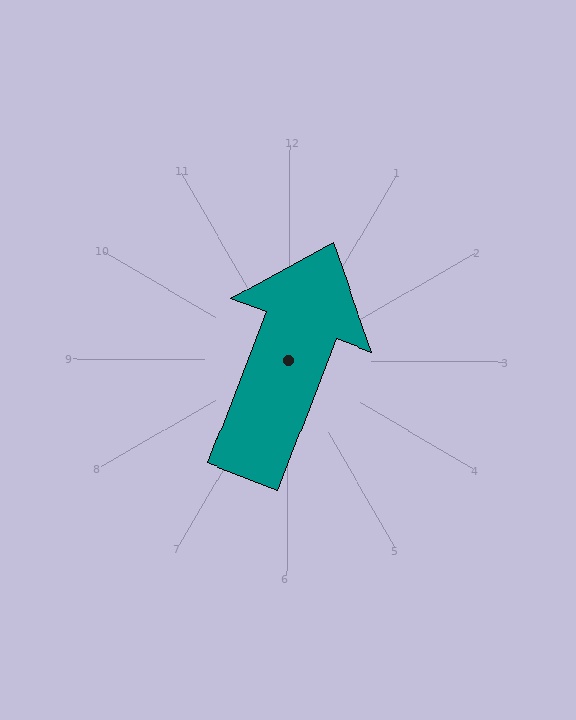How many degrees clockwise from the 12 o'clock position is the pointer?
Approximately 21 degrees.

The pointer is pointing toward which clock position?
Roughly 1 o'clock.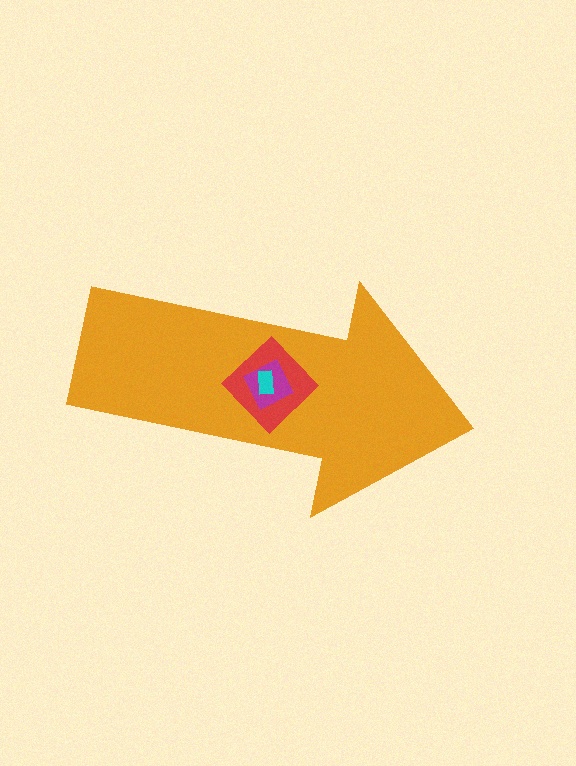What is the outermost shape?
The orange arrow.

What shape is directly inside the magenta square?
The cyan rectangle.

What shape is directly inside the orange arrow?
The red diamond.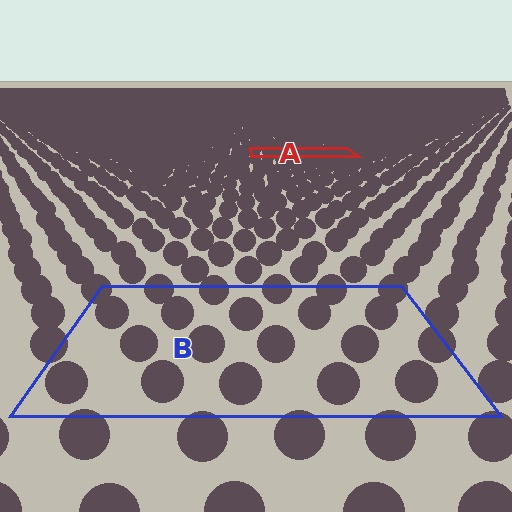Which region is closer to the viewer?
Region B is closer. The texture elements there are larger and more spread out.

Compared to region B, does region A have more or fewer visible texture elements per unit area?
Region A has more texture elements per unit area — they are packed more densely because it is farther away.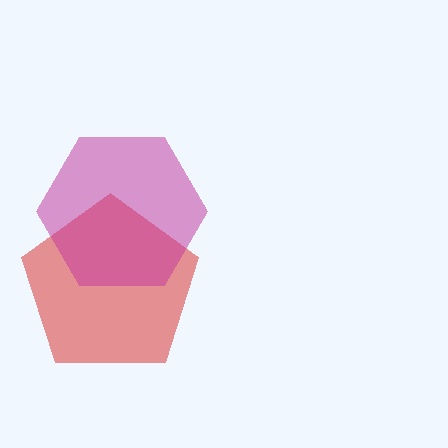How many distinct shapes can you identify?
There are 2 distinct shapes: a red pentagon, a magenta hexagon.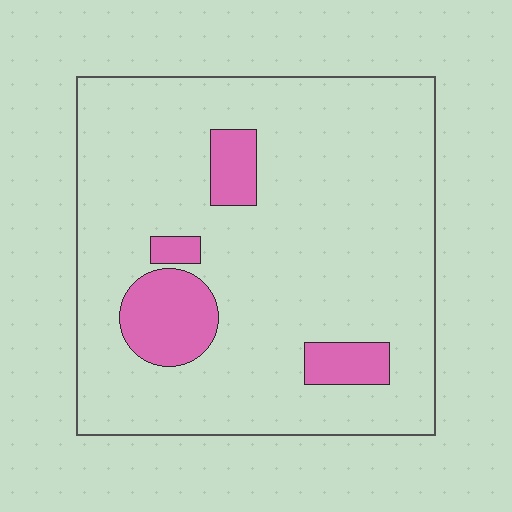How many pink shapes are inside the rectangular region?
4.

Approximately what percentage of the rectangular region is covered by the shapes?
Approximately 15%.